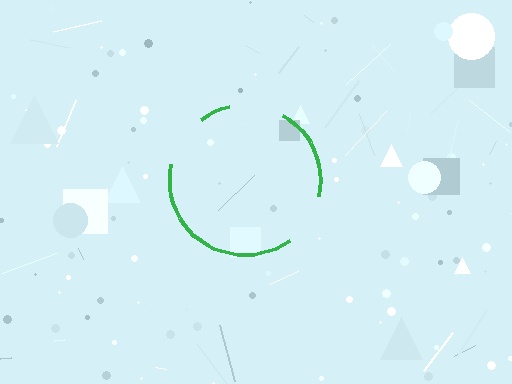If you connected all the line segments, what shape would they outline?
They would outline a circle.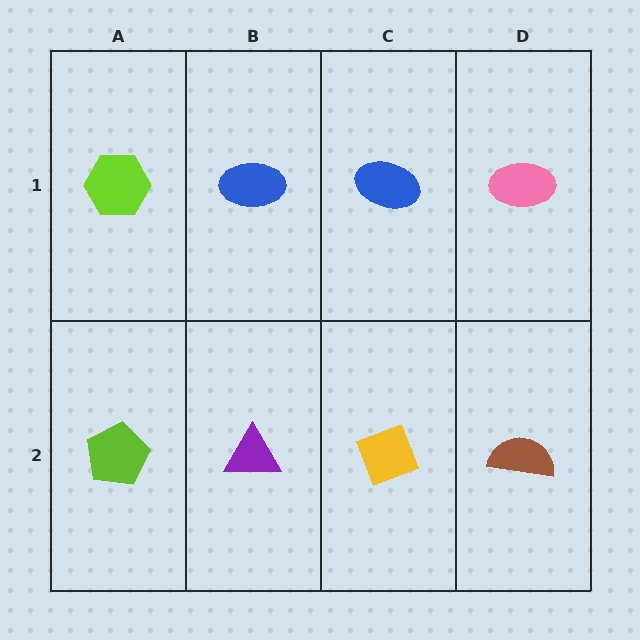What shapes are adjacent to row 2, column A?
A lime hexagon (row 1, column A), a purple triangle (row 2, column B).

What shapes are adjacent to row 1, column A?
A lime pentagon (row 2, column A), a blue ellipse (row 1, column B).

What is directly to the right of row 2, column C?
A brown semicircle.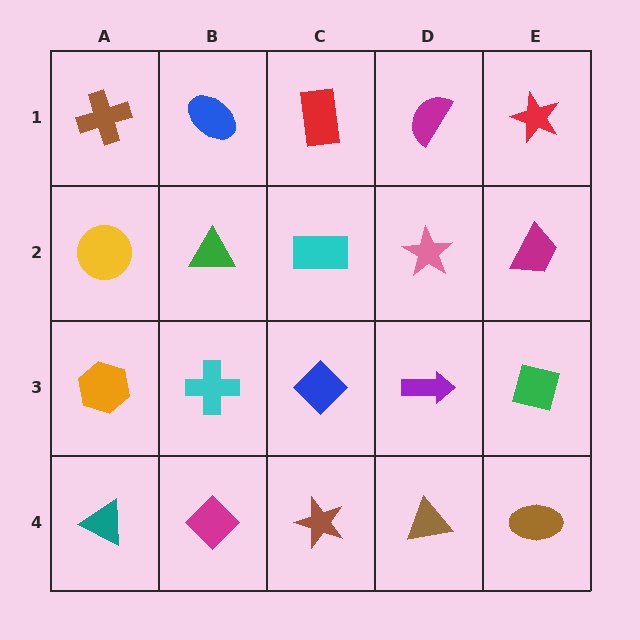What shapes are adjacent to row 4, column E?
A green square (row 3, column E), a brown triangle (row 4, column D).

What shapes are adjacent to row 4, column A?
An orange hexagon (row 3, column A), a magenta diamond (row 4, column B).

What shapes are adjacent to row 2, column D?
A magenta semicircle (row 1, column D), a purple arrow (row 3, column D), a cyan rectangle (row 2, column C), a magenta trapezoid (row 2, column E).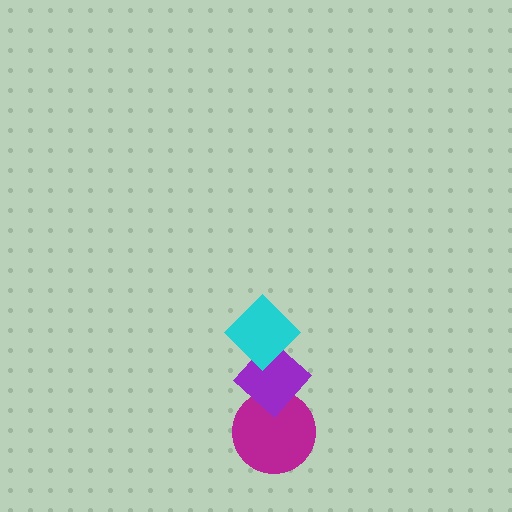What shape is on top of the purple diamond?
The cyan diamond is on top of the purple diamond.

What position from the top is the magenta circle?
The magenta circle is 3rd from the top.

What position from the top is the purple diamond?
The purple diamond is 2nd from the top.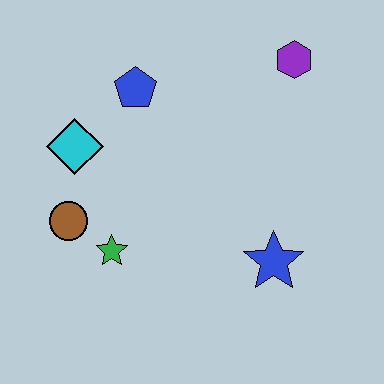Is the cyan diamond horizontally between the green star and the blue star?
No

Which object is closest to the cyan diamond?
The brown circle is closest to the cyan diamond.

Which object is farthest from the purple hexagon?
The brown circle is farthest from the purple hexagon.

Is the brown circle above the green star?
Yes